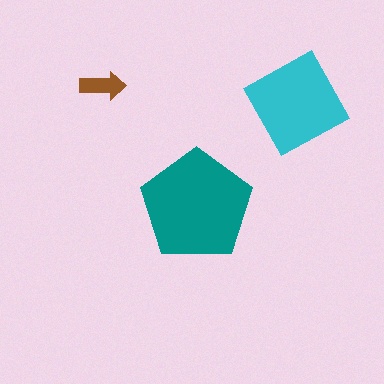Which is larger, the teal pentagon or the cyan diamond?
The teal pentagon.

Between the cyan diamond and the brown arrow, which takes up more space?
The cyan diamond.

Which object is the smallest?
The brown arrow.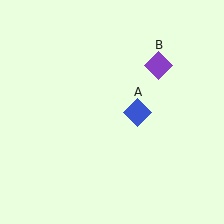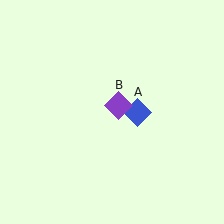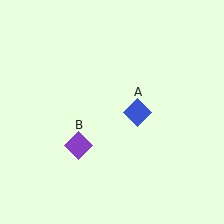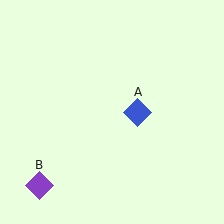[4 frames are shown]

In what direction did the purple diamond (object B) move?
The purple diamond (object B) moved down and to the left.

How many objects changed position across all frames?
1 object changed position: purple diamond (object B).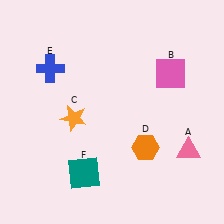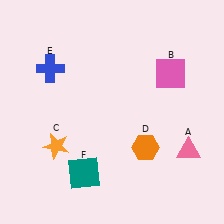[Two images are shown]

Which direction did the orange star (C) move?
The orange star (C) moved down.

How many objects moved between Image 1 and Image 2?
1 object moved between the two images.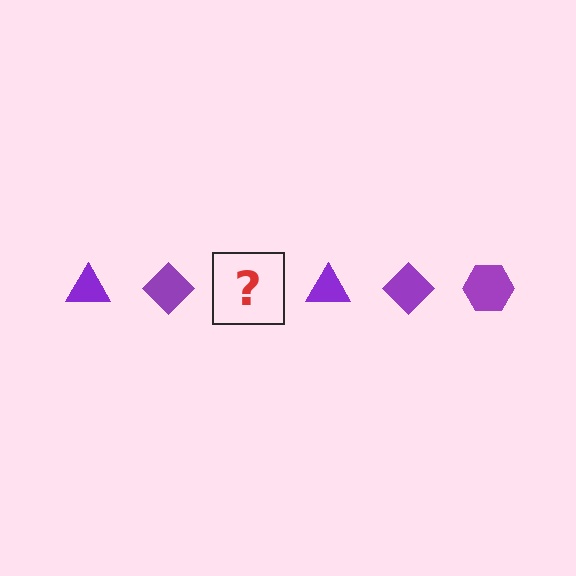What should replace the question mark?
The question mark should be replaced with a purple hexagon.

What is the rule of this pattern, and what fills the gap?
The rule is that the pattern cycles through triangle, diamond, hexagon shapes in purple. The gap should be filled with a purple hexagon.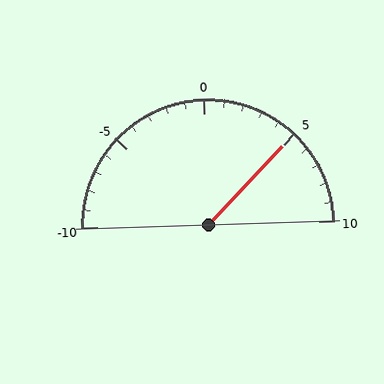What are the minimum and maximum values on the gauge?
The gauge ranges from -10 to 10.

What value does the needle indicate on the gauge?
The needle indicates approximately 5.